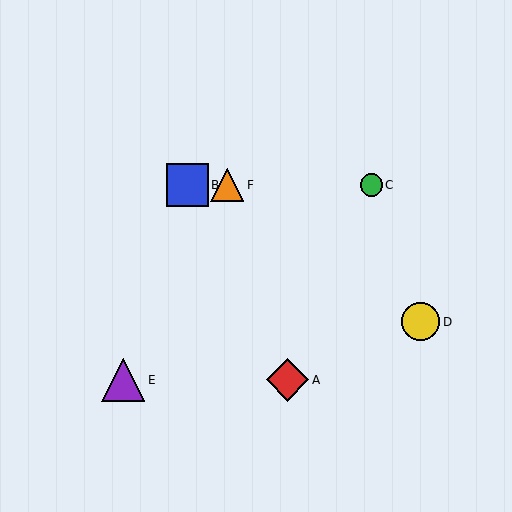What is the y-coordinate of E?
Object E is at y≈380.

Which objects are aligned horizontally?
Objects B, C, F are aligned horizontally.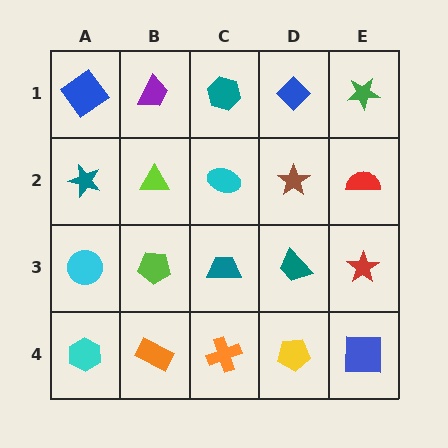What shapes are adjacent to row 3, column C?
A cyan ellipse (row 2, column C), an orange cross (row 4, column C), a lime pentagon (row 3, column B), a teal trapezoid (row 3, column D).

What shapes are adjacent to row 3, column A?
A teal star (row 2, column A), a cyan hexagon (row 4, column A), a lime pentagon (row 3, column B).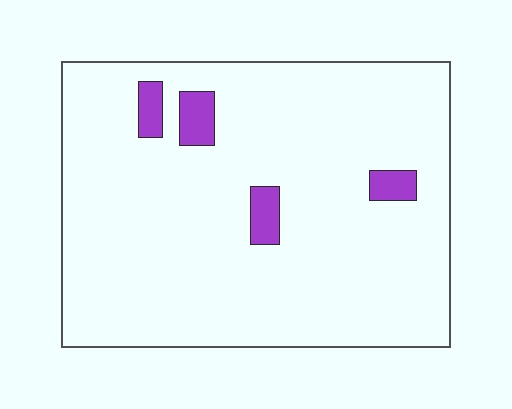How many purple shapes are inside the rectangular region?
4.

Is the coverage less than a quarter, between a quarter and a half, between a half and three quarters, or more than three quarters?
Less than a quarter.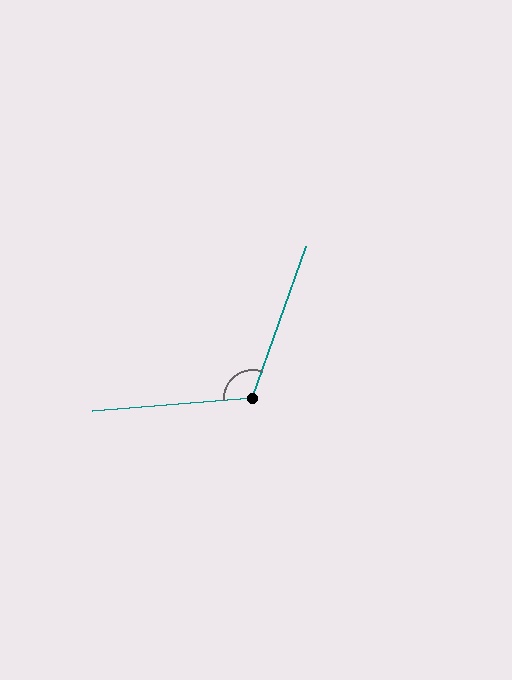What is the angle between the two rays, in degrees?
Approximately 114 degrees.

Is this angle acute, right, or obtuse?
It is obtuse.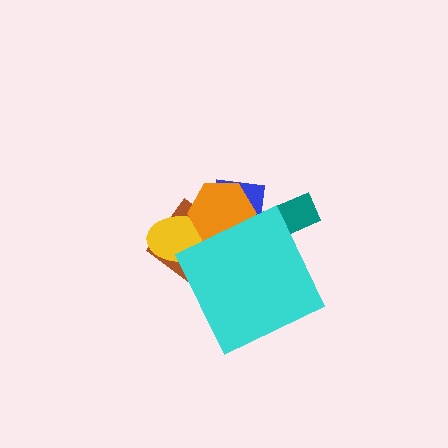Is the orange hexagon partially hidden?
Yes, the orange hexagon is partially hidden behind the cyan diamond.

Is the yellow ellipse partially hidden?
Yes, the yellow ellipse is partially hidden behind the cyan diamond.